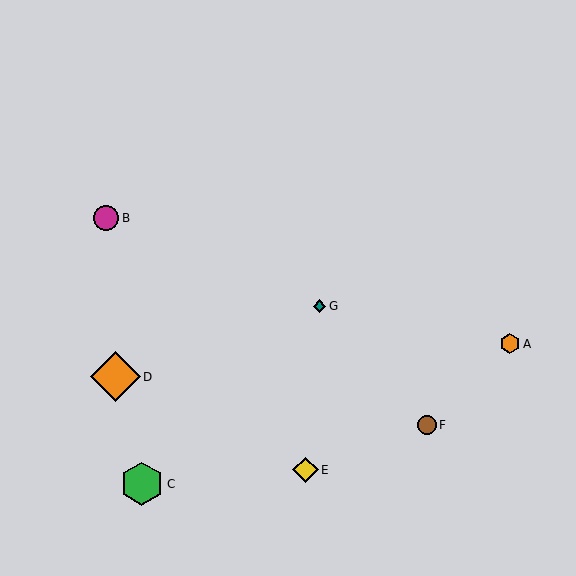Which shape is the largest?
The orange diamond (labeled D) is the largest.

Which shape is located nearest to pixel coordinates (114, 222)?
The magenta circle (labeled B) at (106, 218) is nearest to that location.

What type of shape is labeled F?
Shape F is a brown circle.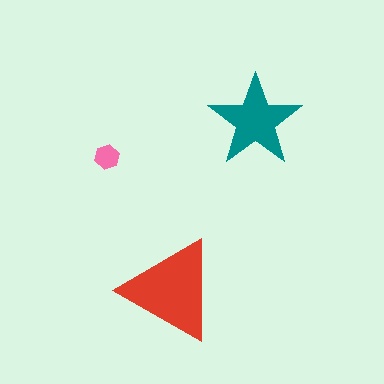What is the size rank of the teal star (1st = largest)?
2nd.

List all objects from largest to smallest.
The red triangle, the teal star, the pink hexagon.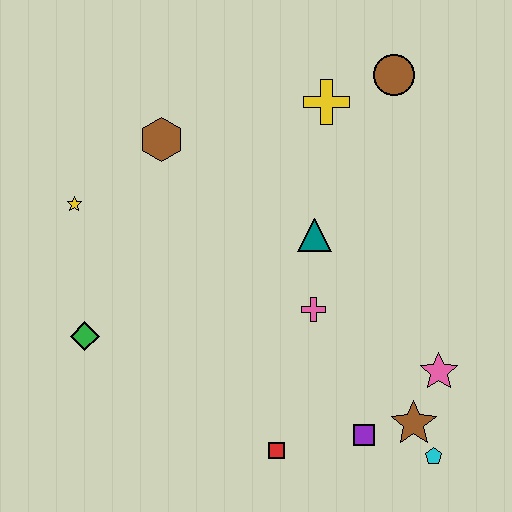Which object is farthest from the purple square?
The yellow star is farthest from the purple square.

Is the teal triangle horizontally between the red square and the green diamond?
No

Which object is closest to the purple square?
The brown star is closest to the purple square.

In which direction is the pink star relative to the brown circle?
The pink star is below the brown circle.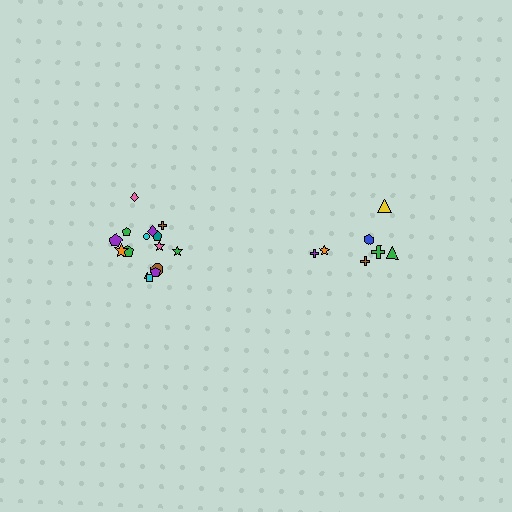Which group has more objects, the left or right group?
The left group.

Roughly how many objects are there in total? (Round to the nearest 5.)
Roughly 20 objects in total.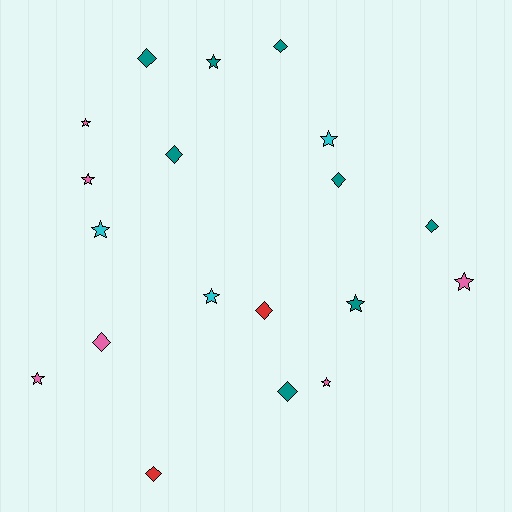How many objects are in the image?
There are 19 objects.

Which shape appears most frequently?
Star, with 10 objects.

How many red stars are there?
There are no red stars.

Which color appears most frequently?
Teal, with 8 objects.